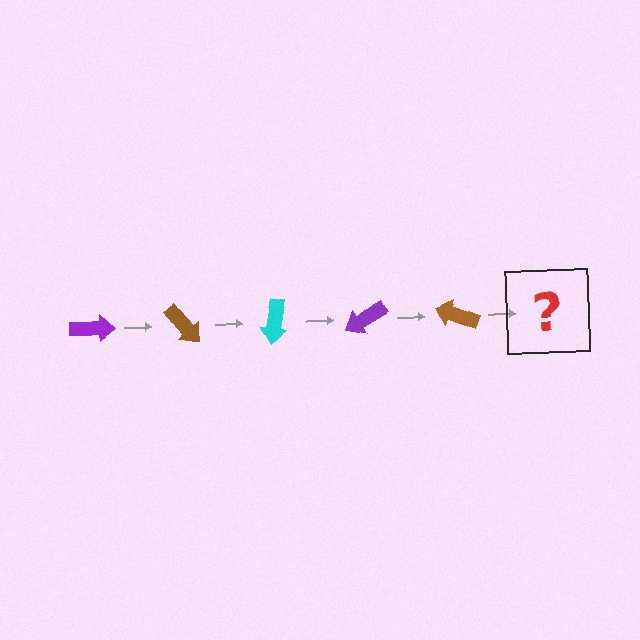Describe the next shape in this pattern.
It should be a cyan arrow, rotated 250 degrees from the start.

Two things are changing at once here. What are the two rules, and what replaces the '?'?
The two rules are that it rotates 50 degrees each step and the color cycles through purple, brown, and cyan. The '?' should be a cyan arrow, rotated 250 degrees from the start.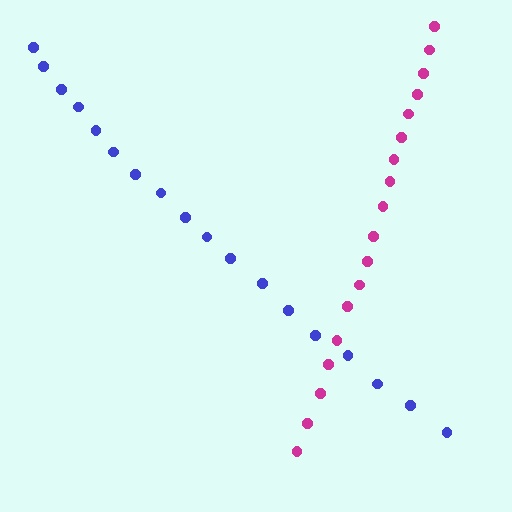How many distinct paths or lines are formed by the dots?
There are 2 distinct paths.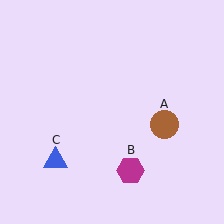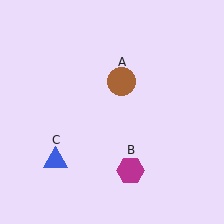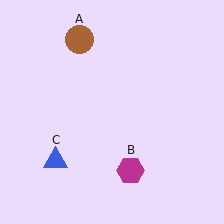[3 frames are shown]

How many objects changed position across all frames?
1 object changed position: brown circle (object A).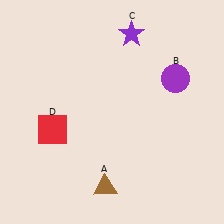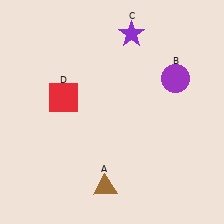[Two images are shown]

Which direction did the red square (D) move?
The red square (D) moved up.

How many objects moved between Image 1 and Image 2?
1 object moved between the two images.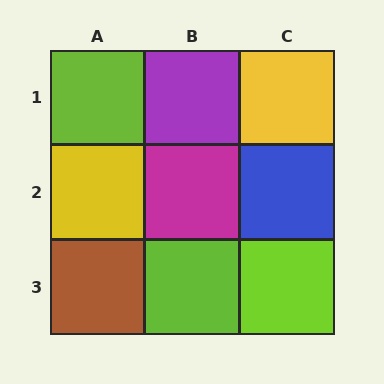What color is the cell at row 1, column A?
Lime.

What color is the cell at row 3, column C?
Lime.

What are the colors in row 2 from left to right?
Yellow, magenta, blue.